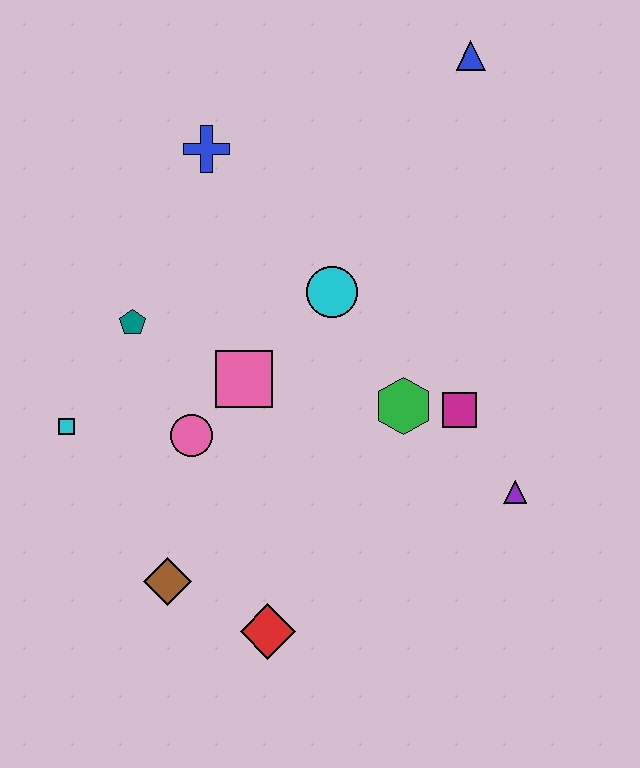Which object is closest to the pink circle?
The pink square is closest to the pink circle.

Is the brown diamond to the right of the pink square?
No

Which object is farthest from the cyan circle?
The red diamond is farthest from the cyan circle.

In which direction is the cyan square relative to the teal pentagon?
The cyan square is below the teal pentagon.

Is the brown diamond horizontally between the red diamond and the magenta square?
No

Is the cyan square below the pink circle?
No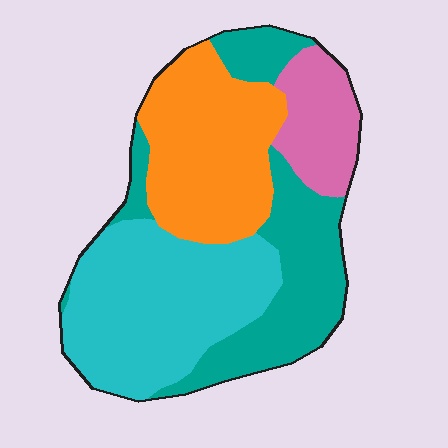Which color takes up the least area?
Pink, at roughly 10%.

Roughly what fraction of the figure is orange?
Orange takes up about one quarter (1/4) of the figure.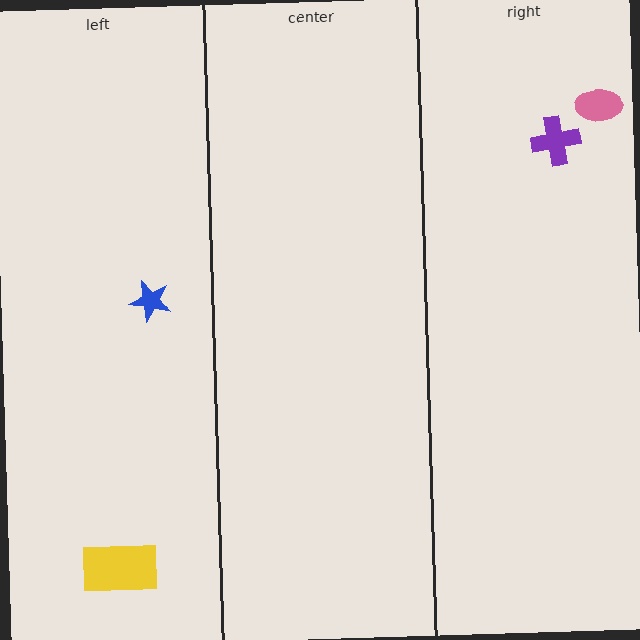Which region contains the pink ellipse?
The right region.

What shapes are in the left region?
The yellow rectangle, the blue star.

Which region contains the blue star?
The left region.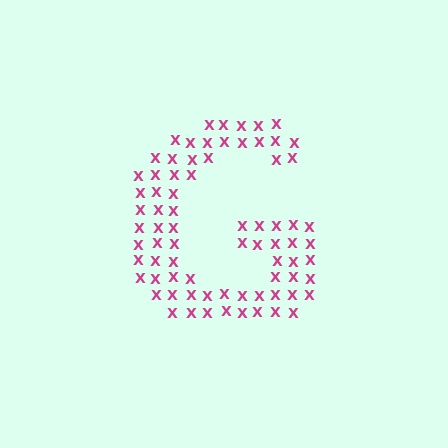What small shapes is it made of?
It is made of small letter X's.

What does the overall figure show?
The overall figure shows the letter G.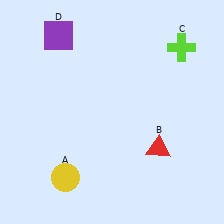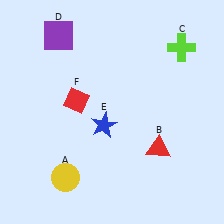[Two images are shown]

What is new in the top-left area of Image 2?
A red diamond (F) was added in the top-left area of Image 2.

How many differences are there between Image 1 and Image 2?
There are 2 differences between the two images.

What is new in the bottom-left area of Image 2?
A blue star (E) was added in the bottom-left area of Image 2.